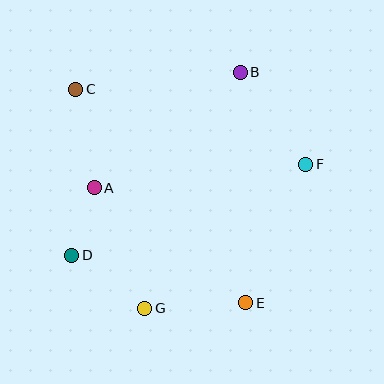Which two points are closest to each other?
Points A and D are closest to each other.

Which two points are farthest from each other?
Points C and E are farthest from each other.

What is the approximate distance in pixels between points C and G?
The distance between C and G is approximately 229 pixels.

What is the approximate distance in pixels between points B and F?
The distance between B and F is approximately 113 pixels.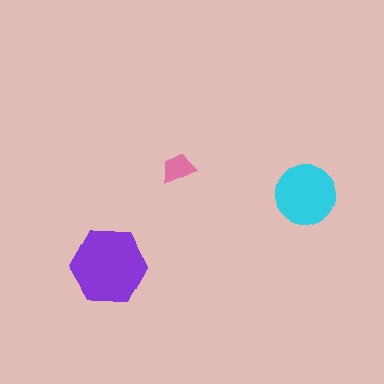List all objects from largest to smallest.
The purple hexagon, the cyan circle, the pink trapezoid.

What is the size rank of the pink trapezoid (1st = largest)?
3rd.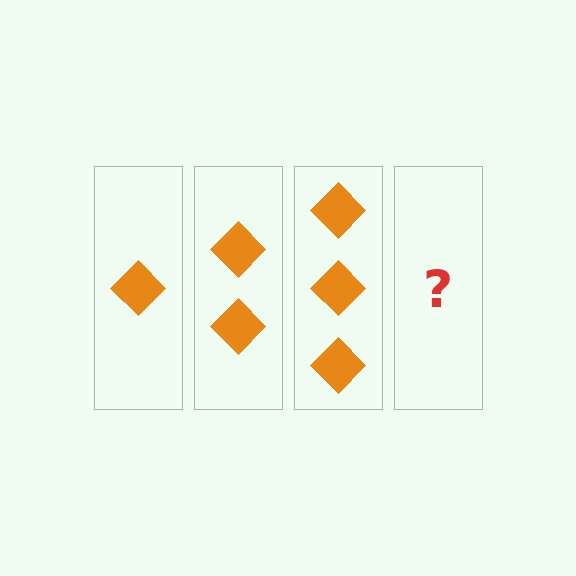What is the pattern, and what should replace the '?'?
The pattern is that each step adds one more diamond. The '?' should be 4 diamonds.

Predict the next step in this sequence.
The next step is 4 diamonds.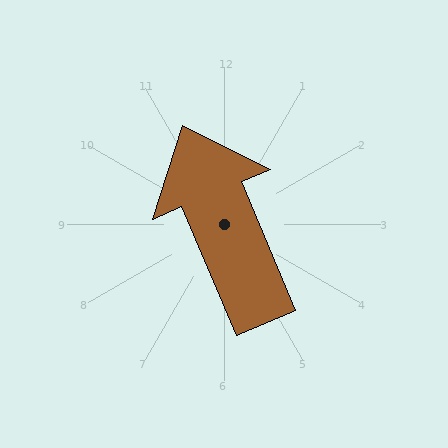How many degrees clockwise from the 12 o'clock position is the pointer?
Approximately 337 degrees.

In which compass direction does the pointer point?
Northwest.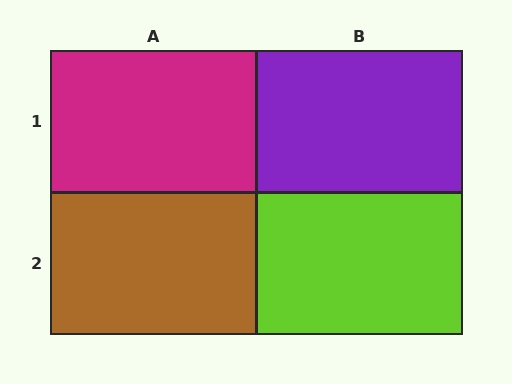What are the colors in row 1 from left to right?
Magenta, purple.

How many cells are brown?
1 cell is brown.